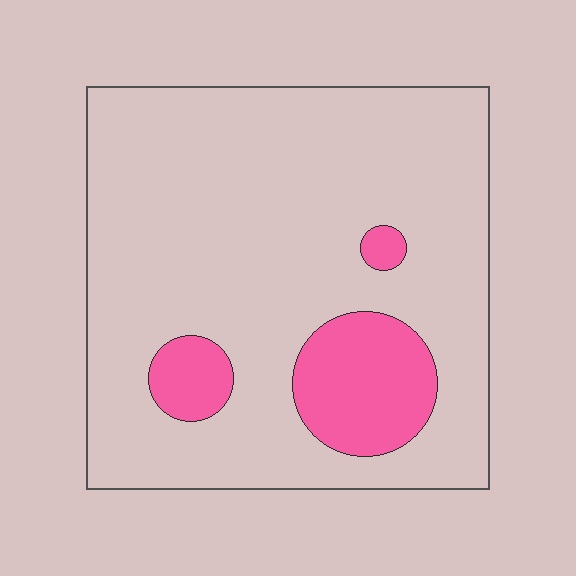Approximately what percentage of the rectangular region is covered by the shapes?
Approximately 15%.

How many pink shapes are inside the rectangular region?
3.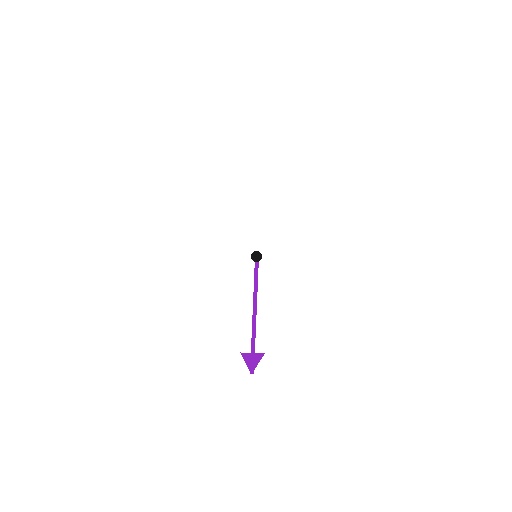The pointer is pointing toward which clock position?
Roughly 6 o'clock.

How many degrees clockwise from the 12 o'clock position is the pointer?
Approximately 182 degrees.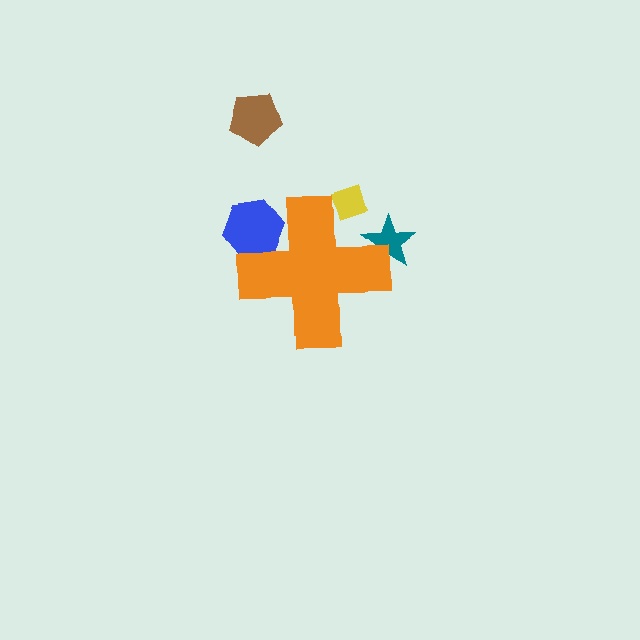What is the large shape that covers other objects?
An orange cross.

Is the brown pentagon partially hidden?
No, the brown pentagon is fully visible.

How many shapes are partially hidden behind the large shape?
3 shapes are partially hidden.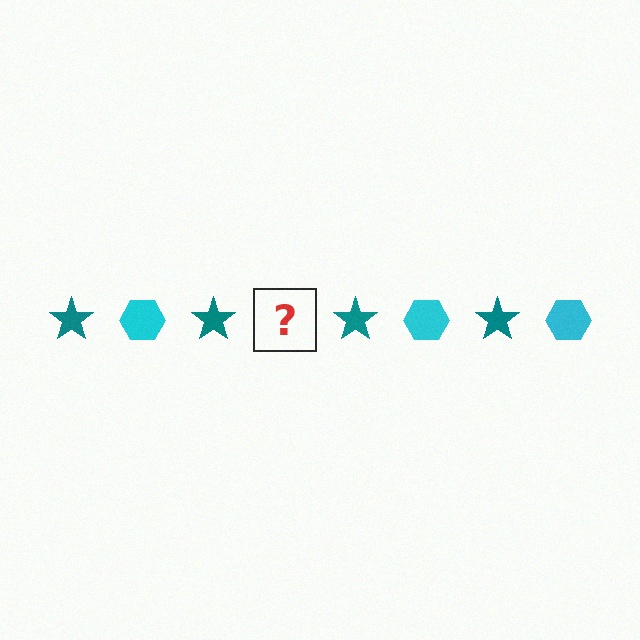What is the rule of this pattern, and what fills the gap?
The rule is that the pattern alternates between teal star and cyan hexagon. The gap should be filled with a cyan hexagon.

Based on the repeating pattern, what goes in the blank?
The blank should be a cyan hexagon.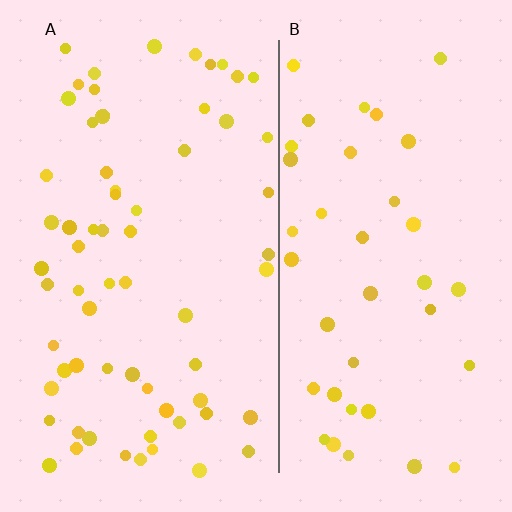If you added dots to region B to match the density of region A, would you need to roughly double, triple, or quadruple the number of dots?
Approximately double.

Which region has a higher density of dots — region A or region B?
A (the left).